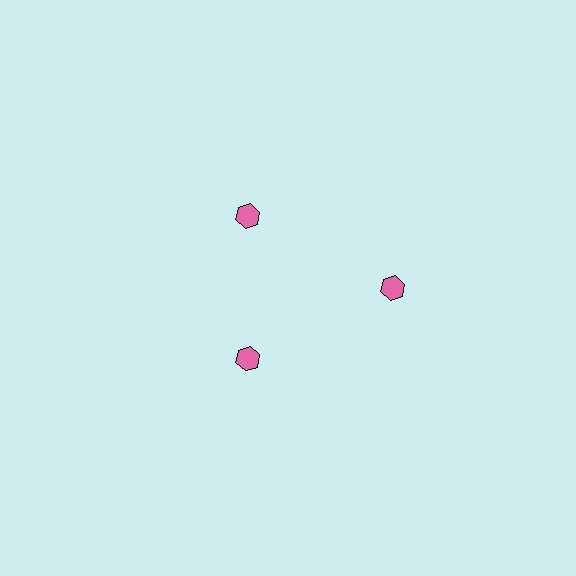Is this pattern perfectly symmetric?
No. The 3 pink hexagons are arranged in a ring, but one element near the 3 o'clock position is pushed outward from the center, breaking the 3-fold rotational symmetry.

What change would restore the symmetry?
The symmetry would be restored by moving it inward, back onto the ring so that all 3 hexagons sit at equal angles and equal distance from the center.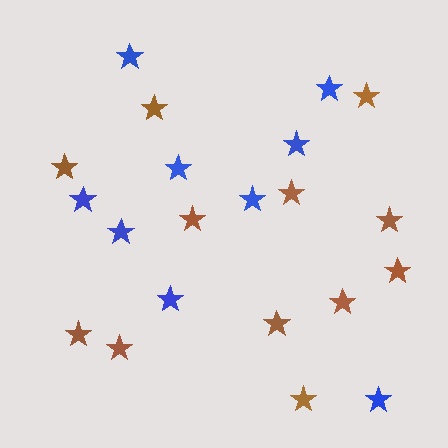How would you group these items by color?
There are 2 groups: one group of brown stars (12) and one group of blue stars (9).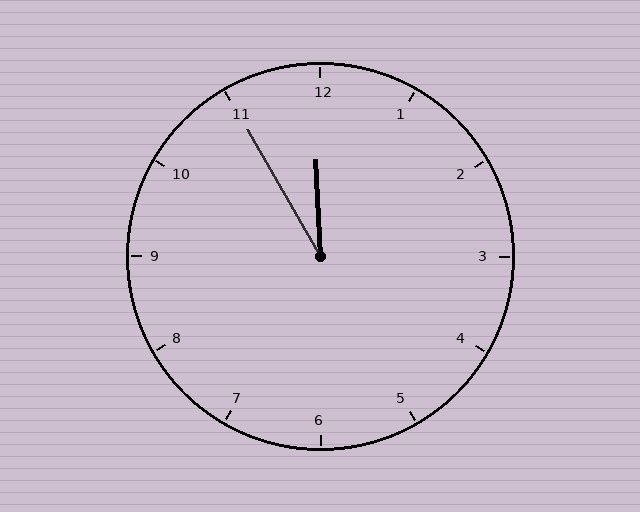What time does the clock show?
11:55.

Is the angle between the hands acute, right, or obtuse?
It is acute.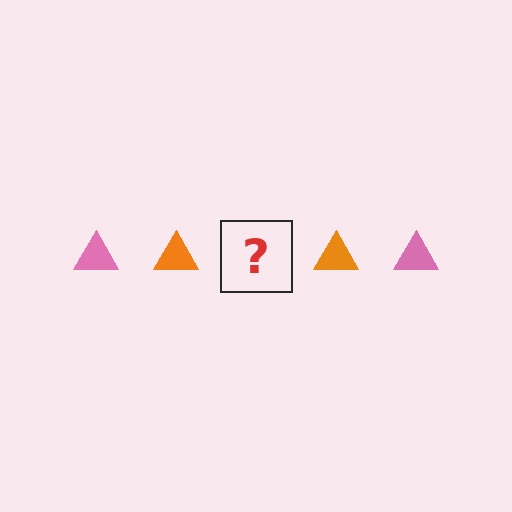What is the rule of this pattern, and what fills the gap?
The rule is that the pattern cycles through pink, orange triangles. The gap should be filled with a pink triangle.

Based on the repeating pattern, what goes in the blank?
The blank should be a pink triangle.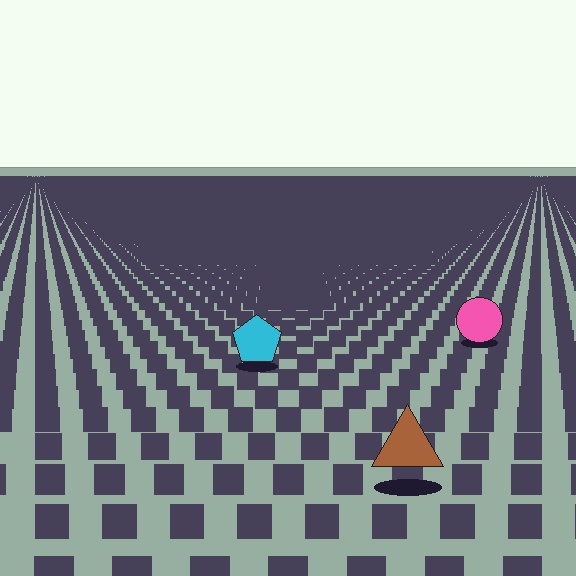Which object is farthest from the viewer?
The pink circle is farthest from the viewer. It appears smaller and the ground texture around it is denser.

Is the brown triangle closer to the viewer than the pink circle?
Yes. The brown triangle is closer — you can tell from the texture gradient: the ground texture is coarser near it.